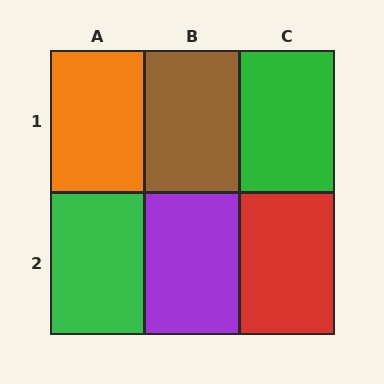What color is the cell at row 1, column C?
Green.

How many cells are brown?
1 cell is brown.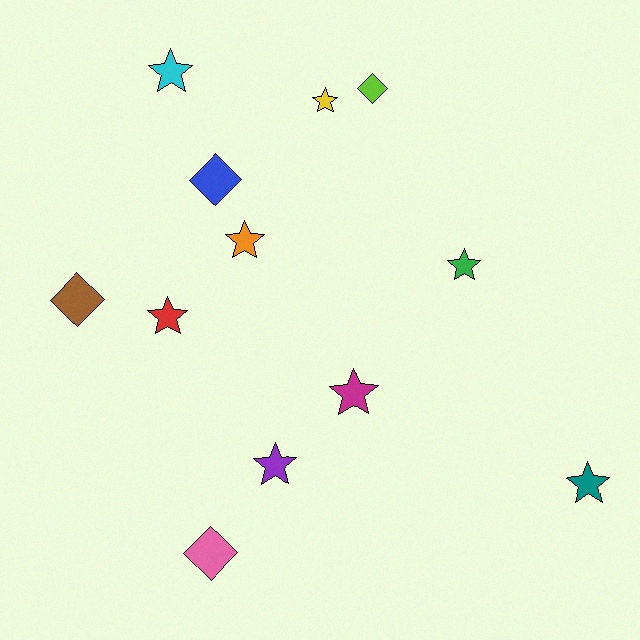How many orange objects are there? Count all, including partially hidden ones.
There is 1 orange object.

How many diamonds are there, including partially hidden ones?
There are 4 diamonds.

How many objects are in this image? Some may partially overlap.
There are 12 objects.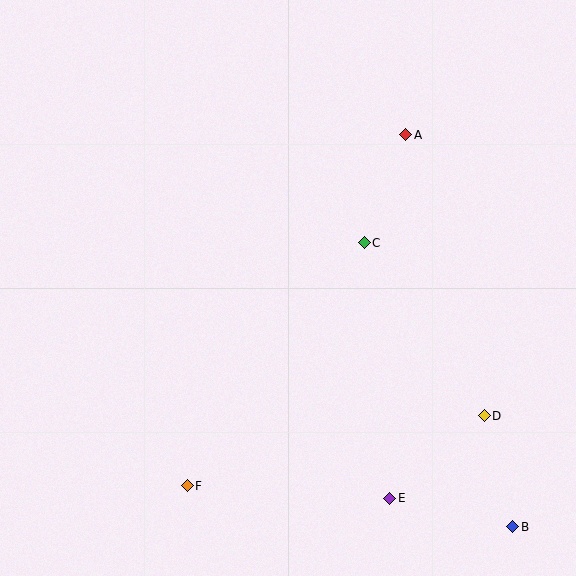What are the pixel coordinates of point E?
Point E is at (390, 498).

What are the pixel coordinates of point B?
Point B is at (513, 527).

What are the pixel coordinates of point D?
Point D is at (484, 416).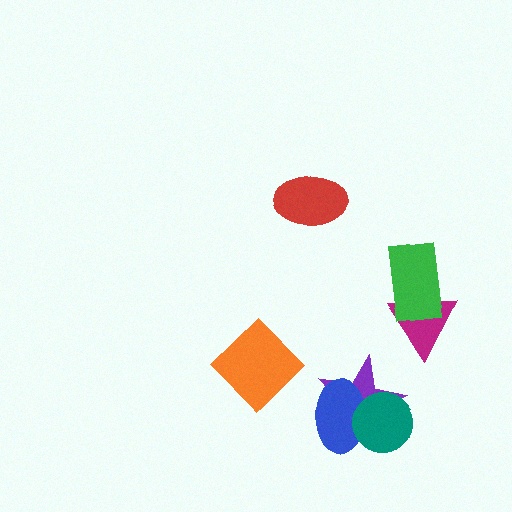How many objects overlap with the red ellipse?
0 objects overlap with the red ellipse.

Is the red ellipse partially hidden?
No, no other shape covers it.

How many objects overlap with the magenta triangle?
1 object overlaps with the magenta triangle.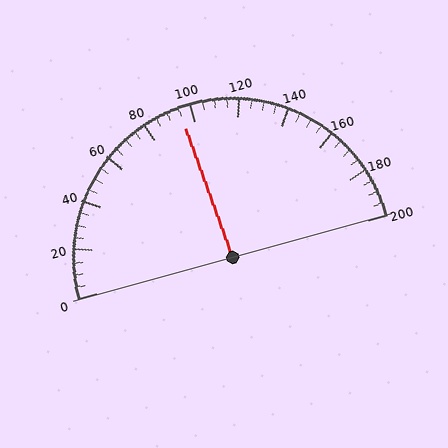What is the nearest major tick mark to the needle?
The nearest major tick mark is 100.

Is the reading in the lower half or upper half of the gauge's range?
The reading is in the lower half of the range (0 to 200).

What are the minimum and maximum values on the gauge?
The gauge ranges from 0 to 200.